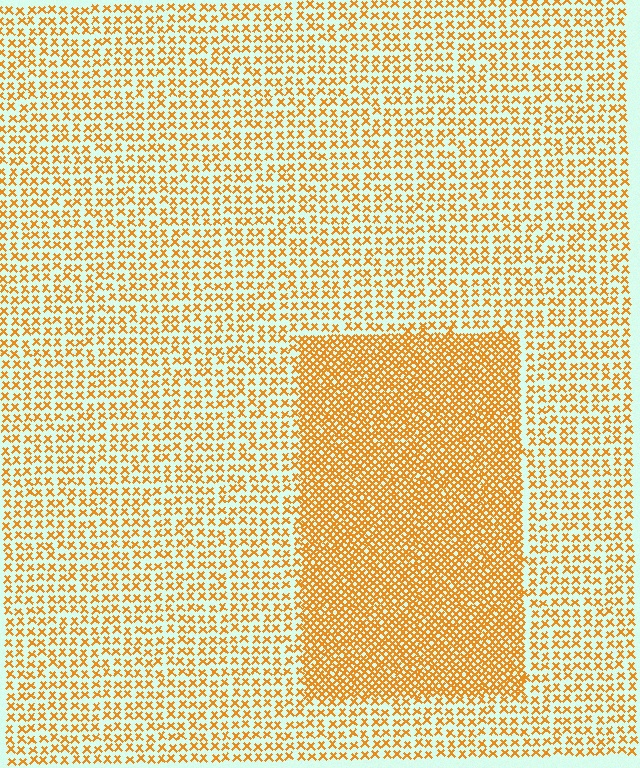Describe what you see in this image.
The image contains small orange elements arranged at two different densities. A rectangle-shaped region is visible where the elements are more densely packed than the surrounding area.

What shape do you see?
I see a rectangle.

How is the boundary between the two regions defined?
The boundary is defined by a change in element density (approximately 2.3x ratio). All elements are the same color, size, and shape.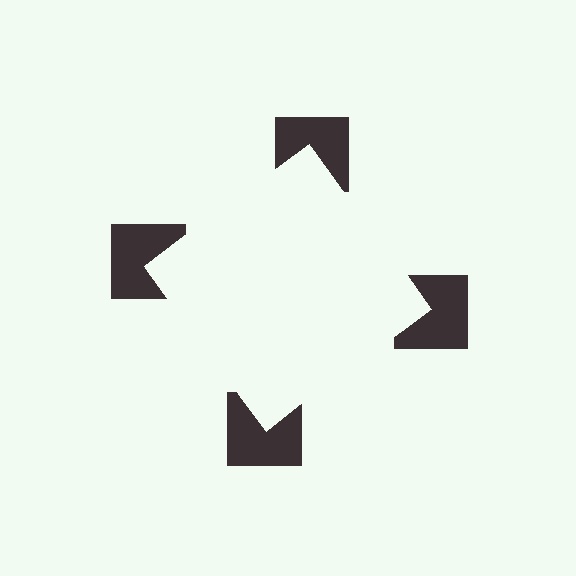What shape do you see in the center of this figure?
An illusory square — its edges are inferred from the aligned wedge cuts in the notched squares, not physically drawn.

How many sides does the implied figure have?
4 sides.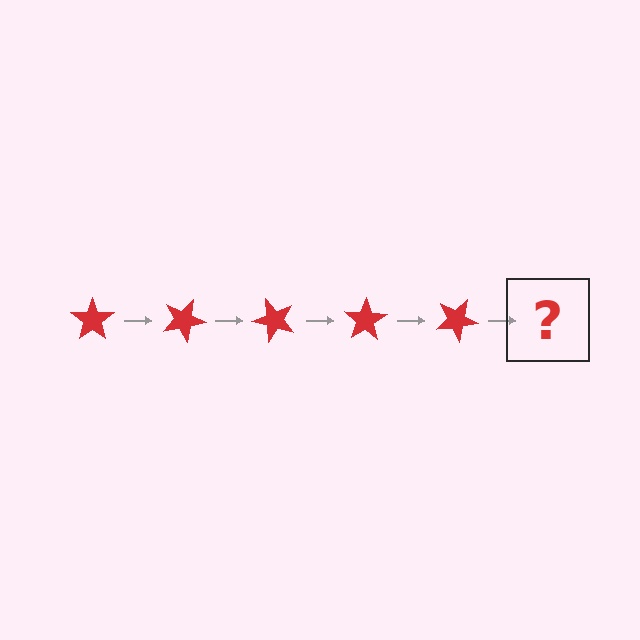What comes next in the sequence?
The next element should be a red star rotated 125 degrees.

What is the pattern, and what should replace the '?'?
The pattern is that the star rotates 25 degrees each step. The '?' should be a red star rotated 125 degrees.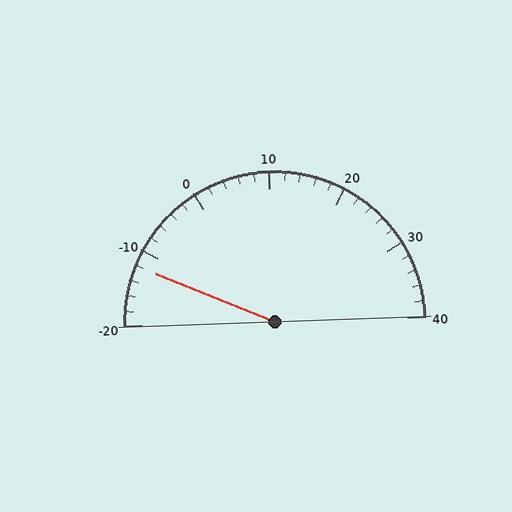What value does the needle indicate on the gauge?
The needle indicates approximately -12.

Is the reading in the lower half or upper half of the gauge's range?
The reading is in the lower half of the range (-20 to 40).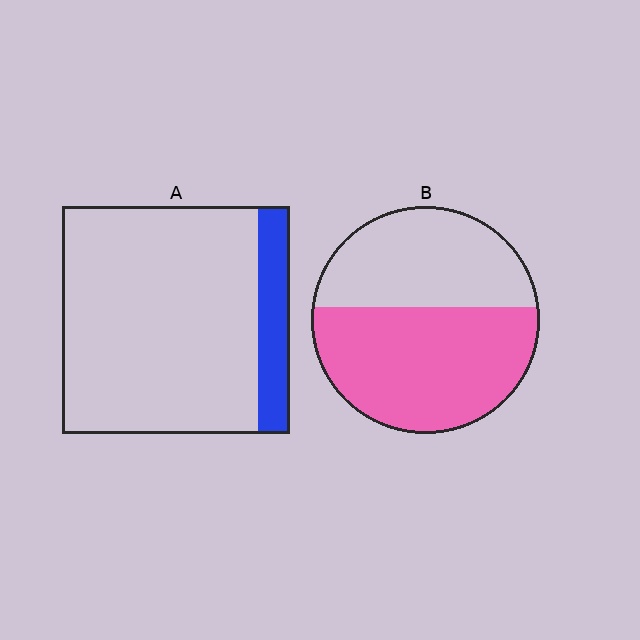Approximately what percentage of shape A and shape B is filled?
A is approximately 15% and B is approximately 55%.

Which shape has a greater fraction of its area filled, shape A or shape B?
Shape B.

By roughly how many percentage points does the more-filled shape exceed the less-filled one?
By roughly 45 percentage points (B over A).